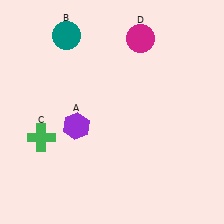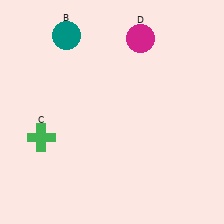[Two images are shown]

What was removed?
The purple hexagon (A) was removed in Image 2.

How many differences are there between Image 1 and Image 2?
There is 1 difference between the two images.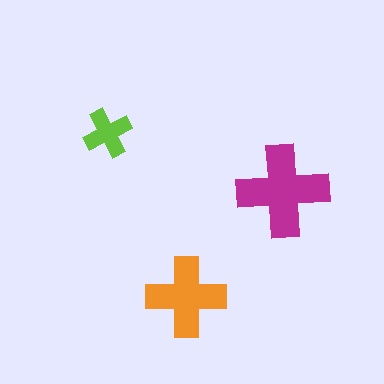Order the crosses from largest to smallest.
the magenta one, the orange one, the lime one.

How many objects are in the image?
There are 3 objects in the image.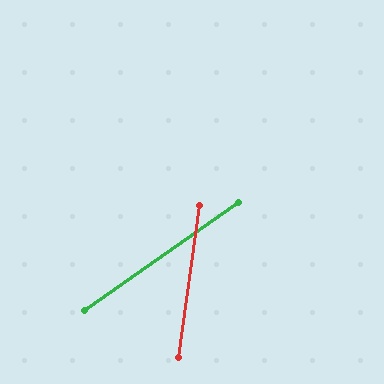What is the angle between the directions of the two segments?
Approximately 47 degrees.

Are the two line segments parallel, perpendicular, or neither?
Neither parallel nor perpendicular — they differ by about 47°.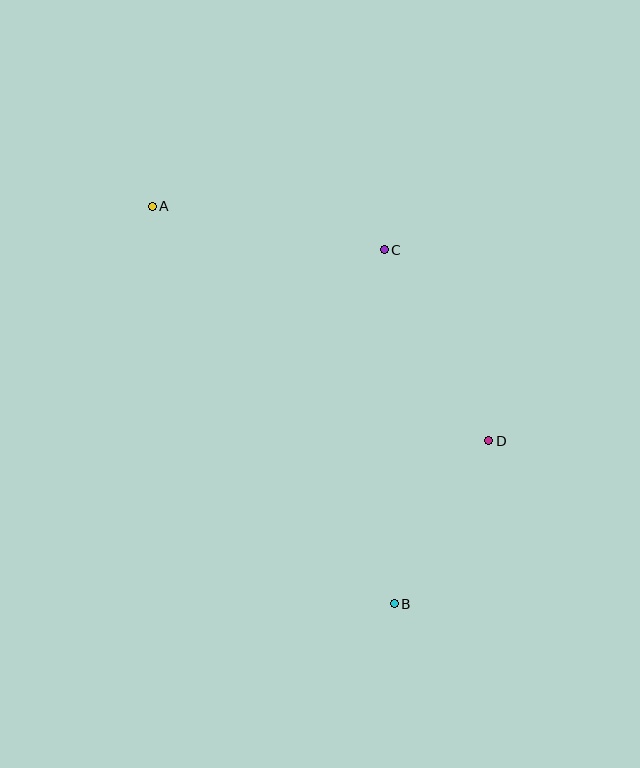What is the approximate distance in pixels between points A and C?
The distance between A and C is approximately 236 pixels.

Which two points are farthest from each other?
Points A and B are farthest from each other.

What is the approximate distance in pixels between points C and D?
The distance between C and D is approximately 218 pixels.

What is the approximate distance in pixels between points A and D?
The distance between A and D is approximately 410 pixels.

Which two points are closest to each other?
Points B and D are closest to each other.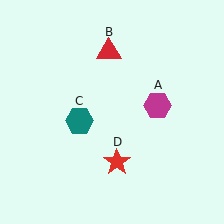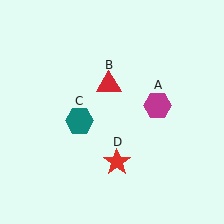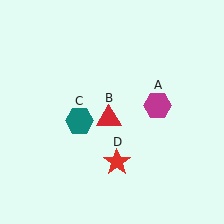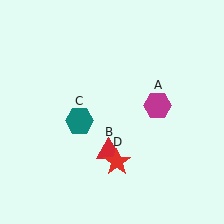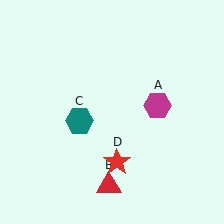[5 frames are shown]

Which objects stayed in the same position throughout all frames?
Magenta hexagon (object A) and teal hexagon (object C) and red star (object D) remained stationary.